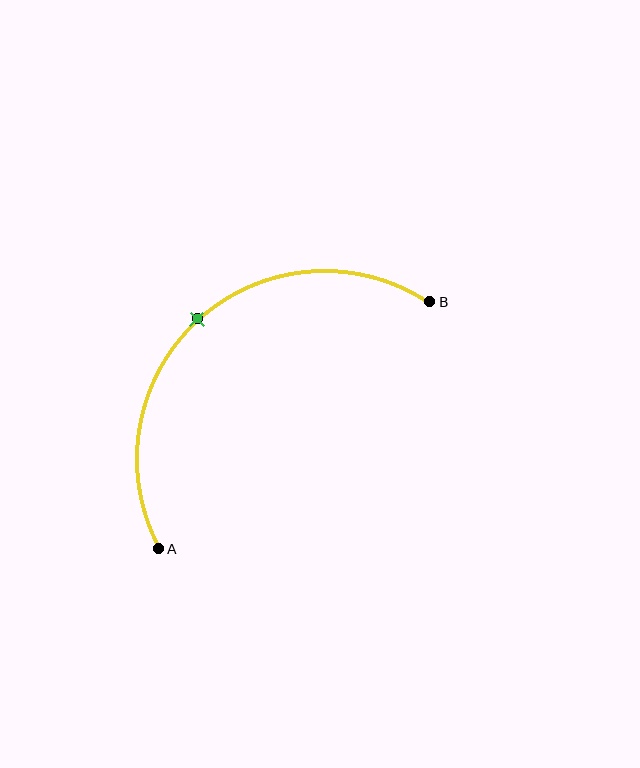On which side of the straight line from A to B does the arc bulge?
The arc bulges above and to the left of the straight line connecting A and B.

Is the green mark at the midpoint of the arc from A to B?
Yes. The green mark lies on the arc at equal arc-length from both A and B — it is the arc midpoint.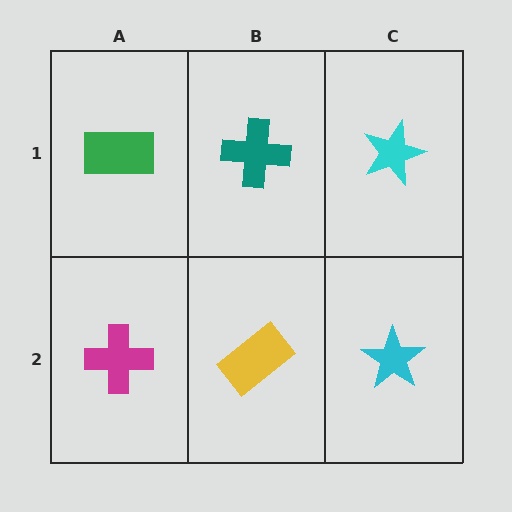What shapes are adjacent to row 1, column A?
A magenta cross (row 2, column A), a teal cross (row 1, column B).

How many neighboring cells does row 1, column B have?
3.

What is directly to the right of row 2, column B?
A cyan star.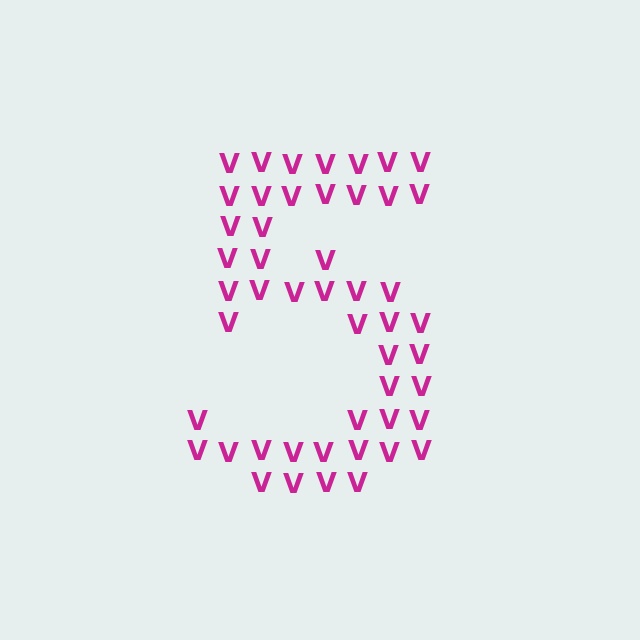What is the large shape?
The large shape is the digit 5.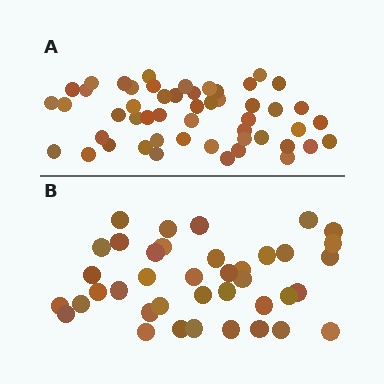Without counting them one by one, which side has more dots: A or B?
Region A (the top region) has more dots.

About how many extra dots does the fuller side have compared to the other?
Region A has roughly 12 or so more dots than region B.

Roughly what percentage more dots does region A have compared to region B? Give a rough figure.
About 30% more.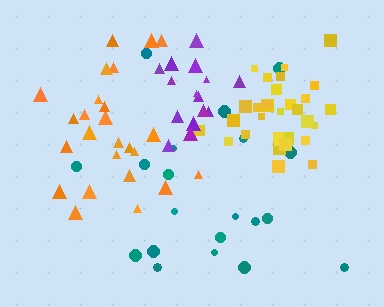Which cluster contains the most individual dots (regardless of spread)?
Yellow (32).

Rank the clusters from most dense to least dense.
yellow, purple, orange, teal.